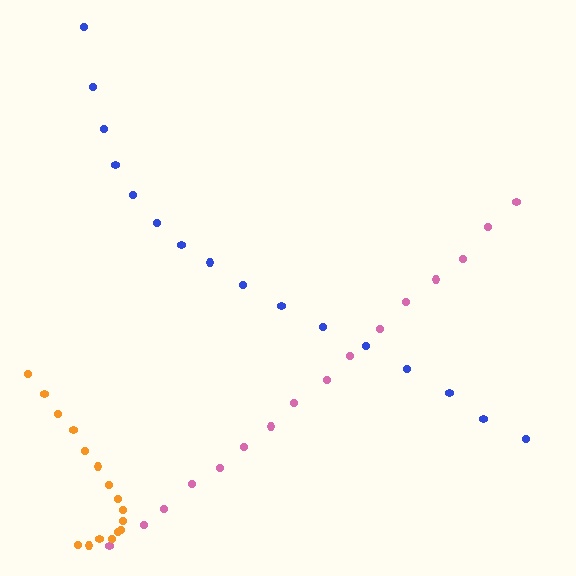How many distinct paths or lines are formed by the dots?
There are 3 distinct paths.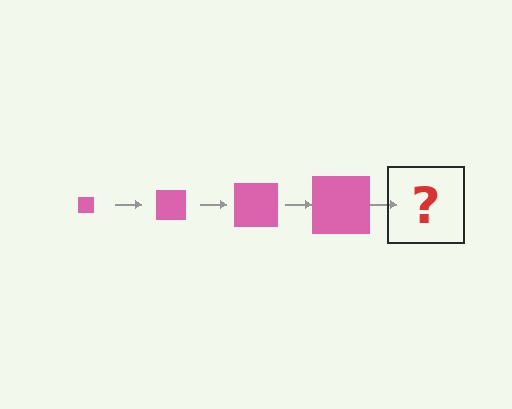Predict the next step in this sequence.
The next step is a pink square, larger than the previous one.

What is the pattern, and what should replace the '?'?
The pattern is that the square gets progressively larger each step. The '?' should be a pink square, larger than the previous one.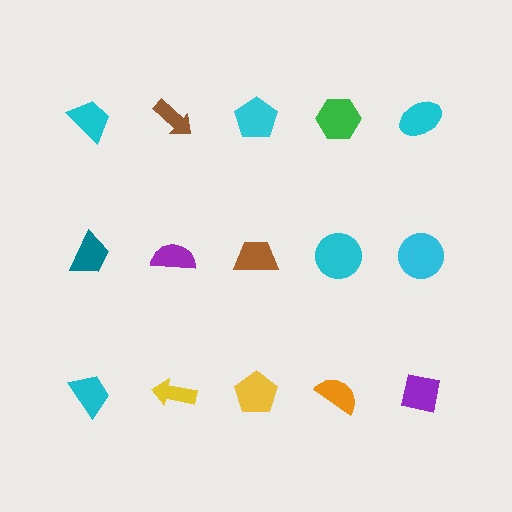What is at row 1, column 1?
A cyan trapezoid.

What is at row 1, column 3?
A cyan pentagon.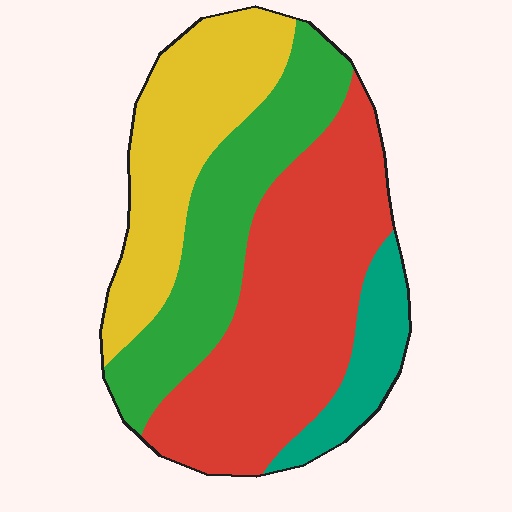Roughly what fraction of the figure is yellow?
Yellow takes up about one quarter (1/4) of the figure.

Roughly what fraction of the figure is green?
Green covers 25% of the figure.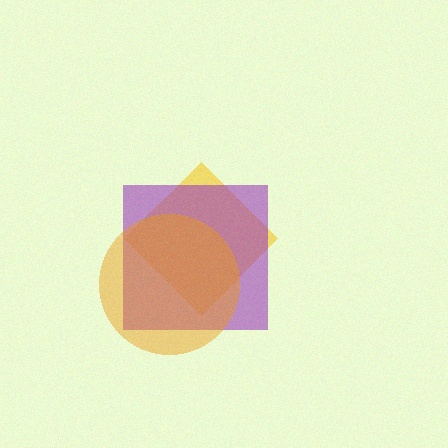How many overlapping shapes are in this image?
There are 3 overlapping shapes in the image.